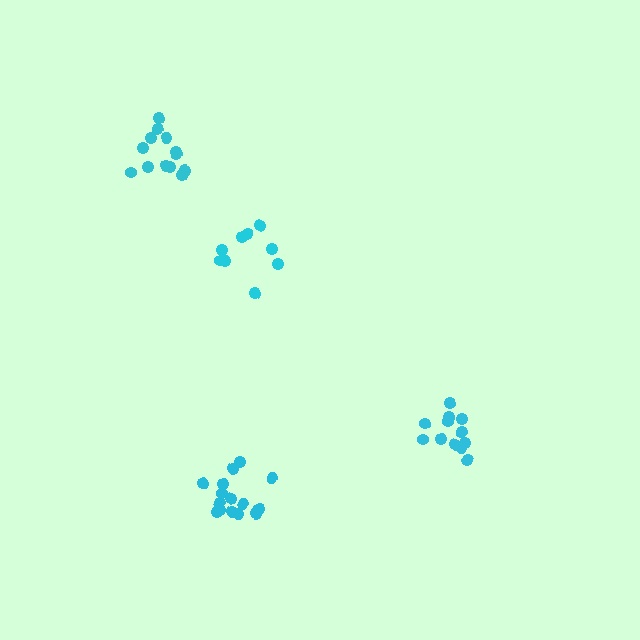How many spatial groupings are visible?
There are 4 spatial groupings.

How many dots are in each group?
Group 1: 13 dots, Group 2: 12 dots, Group 3: 15 dots, Group 4: 9 dots (49 total).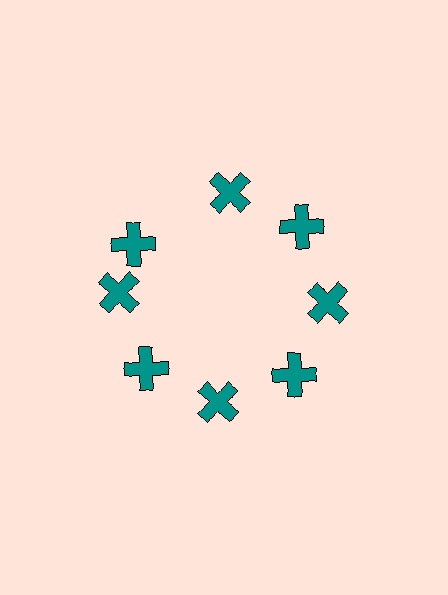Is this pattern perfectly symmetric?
No. The 8 teal crosses are arranged in a ring, but one element near the 10 o'clock position is rotated out of alignment along the ring, breaking the 8-fold rotational symmetry.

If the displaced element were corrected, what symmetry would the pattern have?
It would have 8-fold rotational symmetry — the pattern would map onto itself every 45 degrees.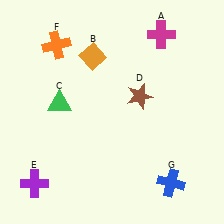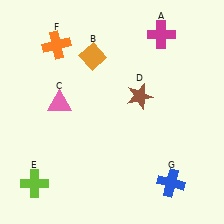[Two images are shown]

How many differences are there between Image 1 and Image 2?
There are 2 differences between the two images.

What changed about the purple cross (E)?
In Image 1, E is purple. In Image 2, it changed to lime.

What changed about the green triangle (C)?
In Image 1, C is green. In Image 2, it changed to pink.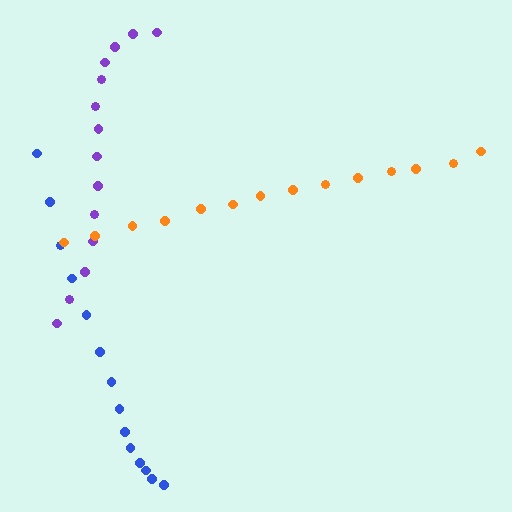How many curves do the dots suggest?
There are 3 distinct paths.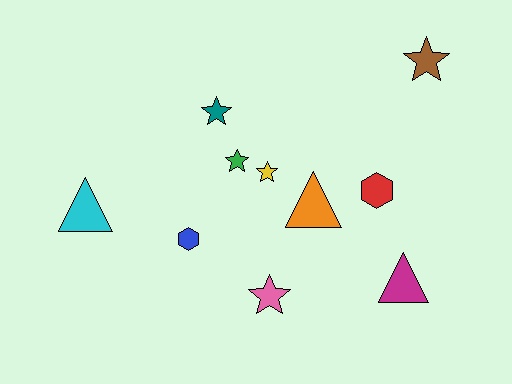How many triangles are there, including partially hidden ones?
There are 3 triangles.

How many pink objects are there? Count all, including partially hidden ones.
There is 1 pink object.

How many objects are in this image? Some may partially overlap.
There are 10 objects.